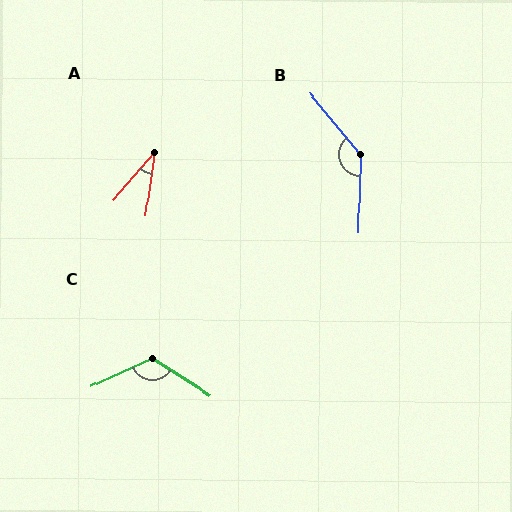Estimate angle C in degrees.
Approximately 123 degrees.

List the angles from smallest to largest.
A (33°), C (123°), B (139°).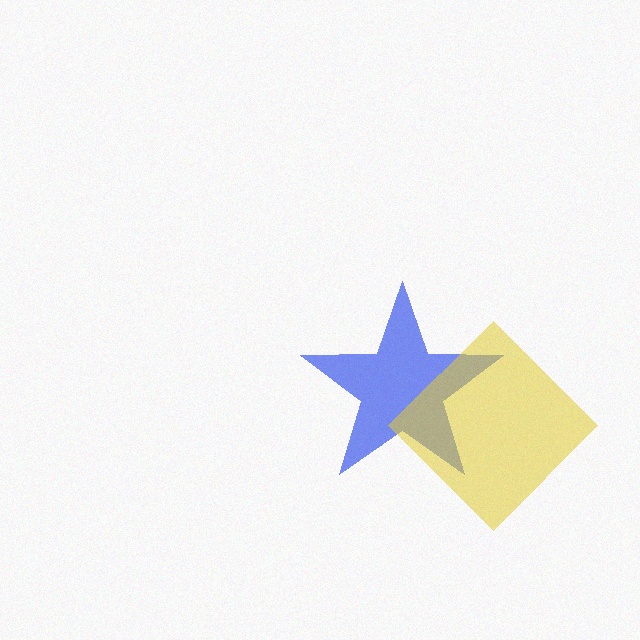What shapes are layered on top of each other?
The layered shapes are: a blue star, a yellow diamond.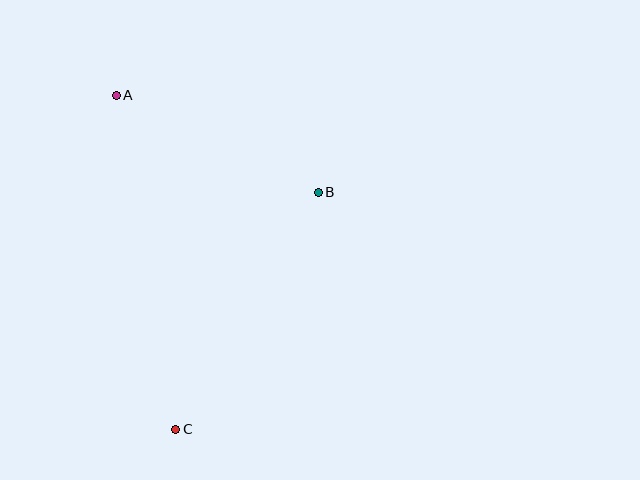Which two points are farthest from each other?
Points A and C are farthest from each other.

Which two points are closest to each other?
Points A and B are closest to each other.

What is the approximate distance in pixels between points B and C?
The distance between B and C is approximately 277 pixels.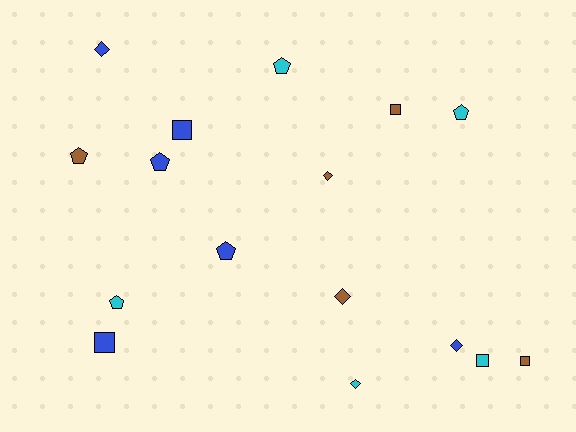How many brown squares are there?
There are 2 brown squares.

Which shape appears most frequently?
Pentagon, with 6 objects.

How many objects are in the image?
There are 16 objects.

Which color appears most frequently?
Blue, with 6 objects.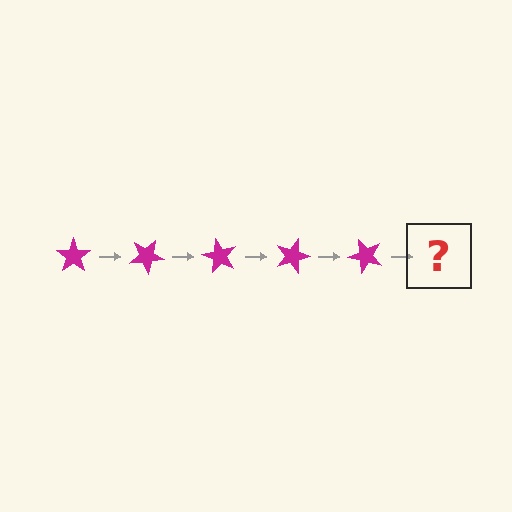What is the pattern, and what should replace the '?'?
The pattern is that the star rotates 30 degrees each step. The '?' should be a magenta star rotated 150 degrees.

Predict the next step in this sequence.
The next step is a magenta star rotated 150 degrees.